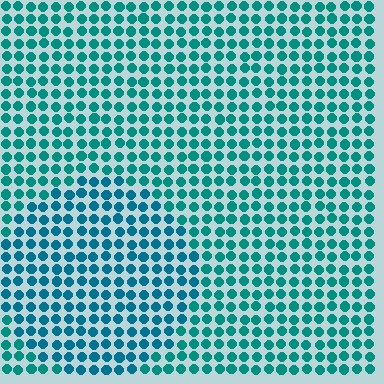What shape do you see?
I see a circle.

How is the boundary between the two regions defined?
The boundary is defined purely by a slight shift in hue (about 18 degrees). Spacing, size, and orientation are identical on both sides.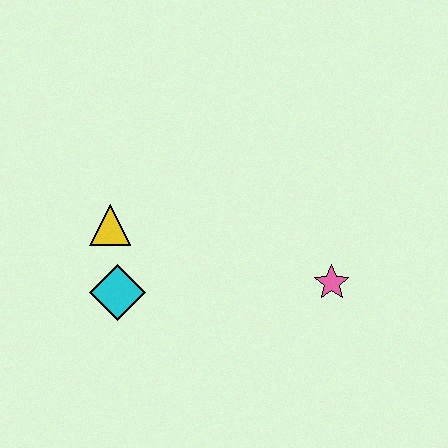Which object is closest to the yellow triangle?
The cyan diamond is closest to the yellow triangle.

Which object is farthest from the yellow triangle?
The pink star is farthest from the yellow triangle.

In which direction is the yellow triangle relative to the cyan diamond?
The yellow triangle is above the cyan diamond.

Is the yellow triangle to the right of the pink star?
No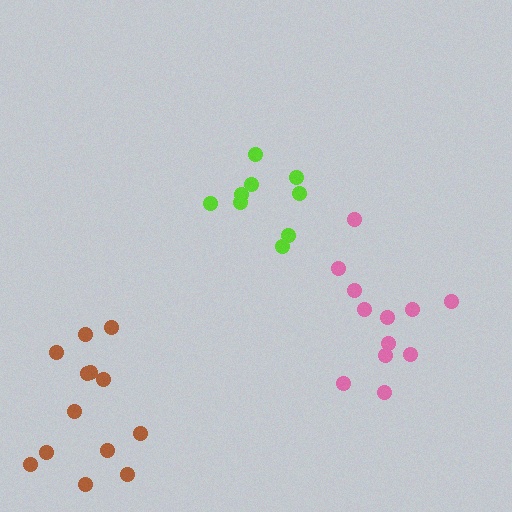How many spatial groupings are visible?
There are 3 spatial groupings.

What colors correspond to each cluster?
The clusters are colored: lime, brown, pink.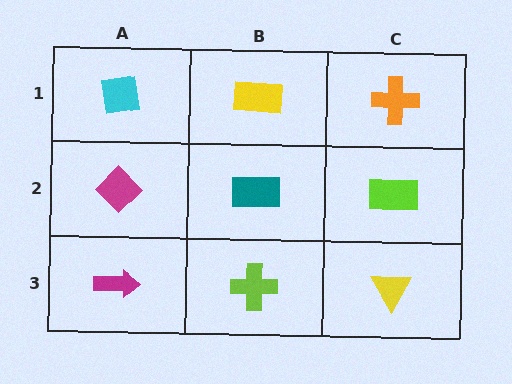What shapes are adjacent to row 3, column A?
A magenta diamond (row 2, column A), a lime cross (row 3, column B).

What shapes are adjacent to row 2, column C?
An orange cross (row 1, column C), a yellow triangle (row 3, column C), a teal rectangle (row 2, column B).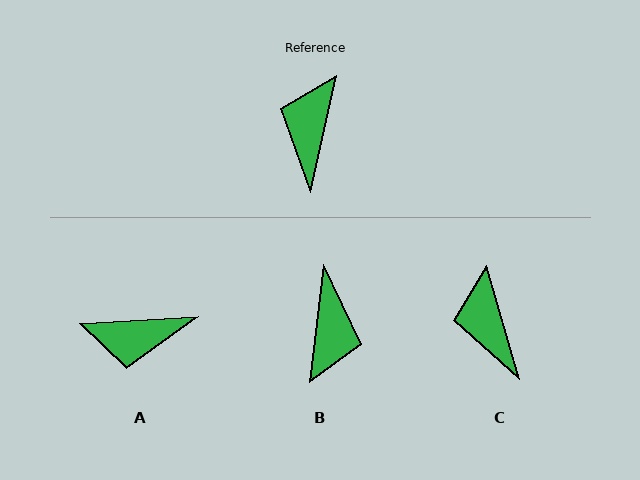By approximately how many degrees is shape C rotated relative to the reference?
Approximately 29 degrees counter-clockwise.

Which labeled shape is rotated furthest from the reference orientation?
B, about 174 degrees away.